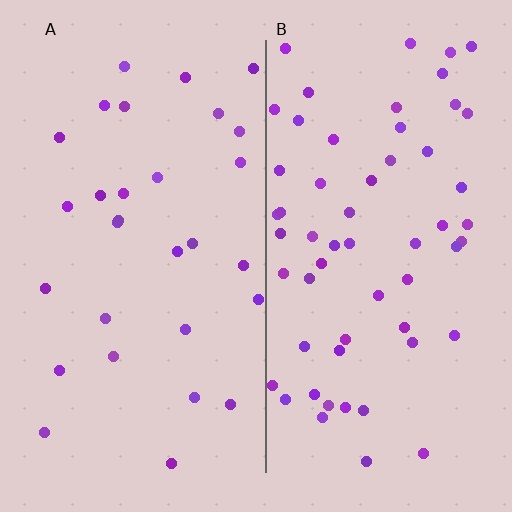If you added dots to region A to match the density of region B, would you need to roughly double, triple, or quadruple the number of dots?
Approximately double.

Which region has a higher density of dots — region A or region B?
B (the right).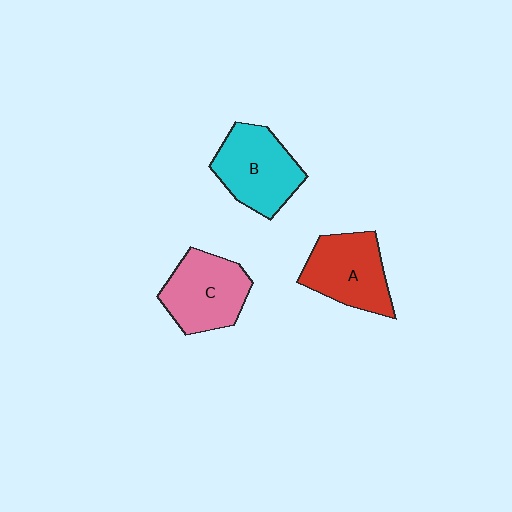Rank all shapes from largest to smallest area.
From largest to smallest: B (cyan), C (pink), A (red).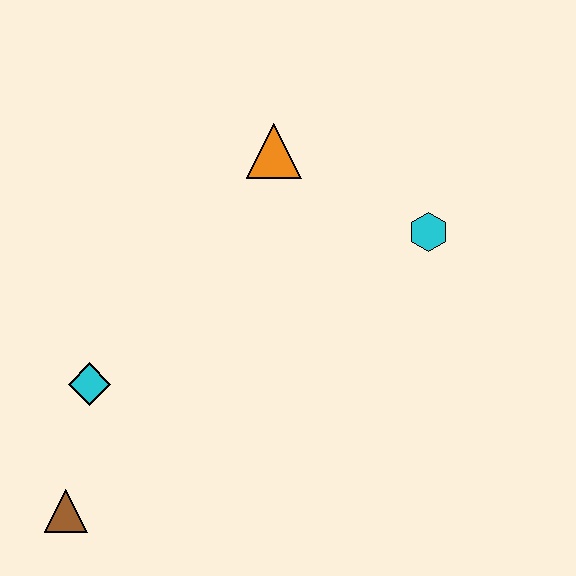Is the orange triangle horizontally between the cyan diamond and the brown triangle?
No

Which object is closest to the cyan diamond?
The brown triangle is closest to the cyan diamond.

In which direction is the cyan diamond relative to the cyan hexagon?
The cyan diamond is to the left of the cyan hexagon.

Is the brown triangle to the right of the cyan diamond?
No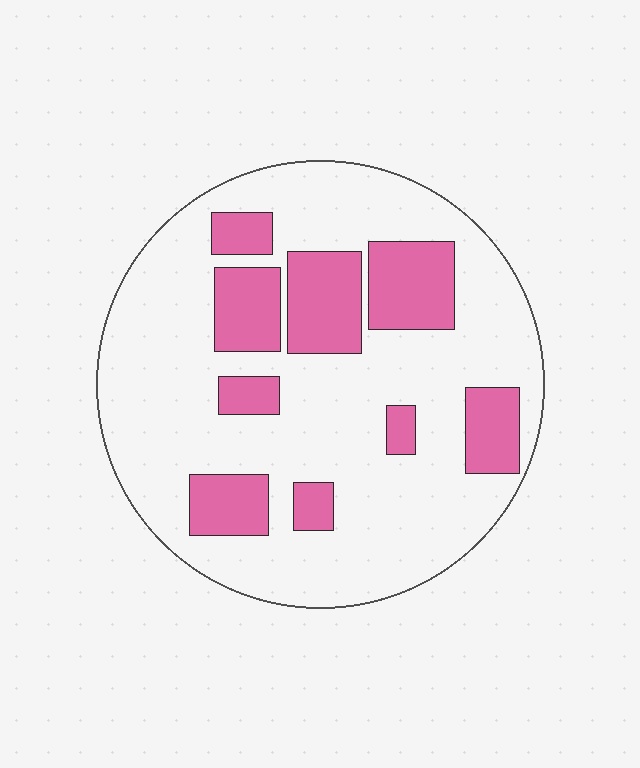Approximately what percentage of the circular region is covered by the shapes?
Approximately 25%.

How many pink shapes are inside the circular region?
9.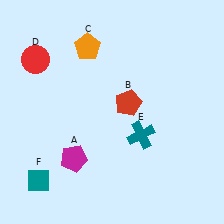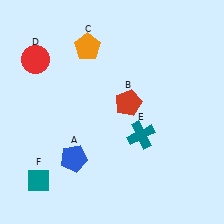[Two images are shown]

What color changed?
The pentagon (A) changed from magenta in Image 1 to blue in Image 2.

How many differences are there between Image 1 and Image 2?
There is 1 difference between the two images.